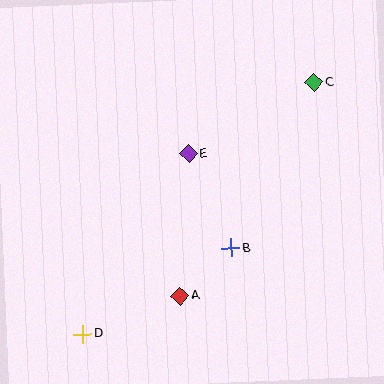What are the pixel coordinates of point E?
Point E is at (188, 154).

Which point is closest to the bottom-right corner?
Point B is closest to the bottom-right corner.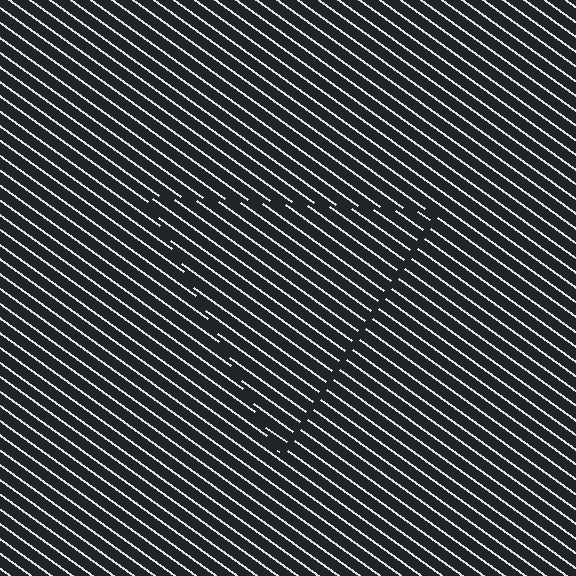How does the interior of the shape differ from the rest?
The interior of the shape contains the same grating, shifted by half a period — the contour is defined by the phase discontinuity where line-ends from the inner and outer gratings abut.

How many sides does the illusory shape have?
3 sides — the line-ends trace a triangle.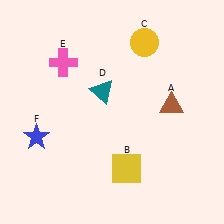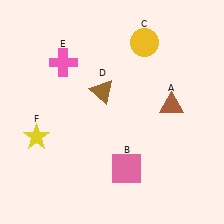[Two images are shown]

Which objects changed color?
B changed from yellow to pink. D changed from teal to brown. F changed from blue to yellow.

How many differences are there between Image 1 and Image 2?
There are 3 differences between the two images.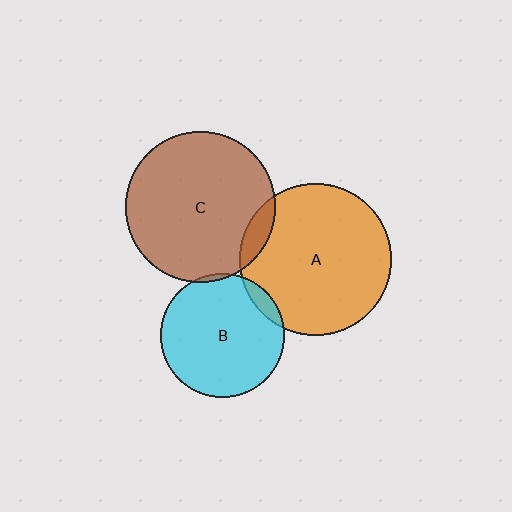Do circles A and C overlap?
Yes.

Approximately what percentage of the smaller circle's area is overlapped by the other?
Approximately 10%.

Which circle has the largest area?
Circle A (orange).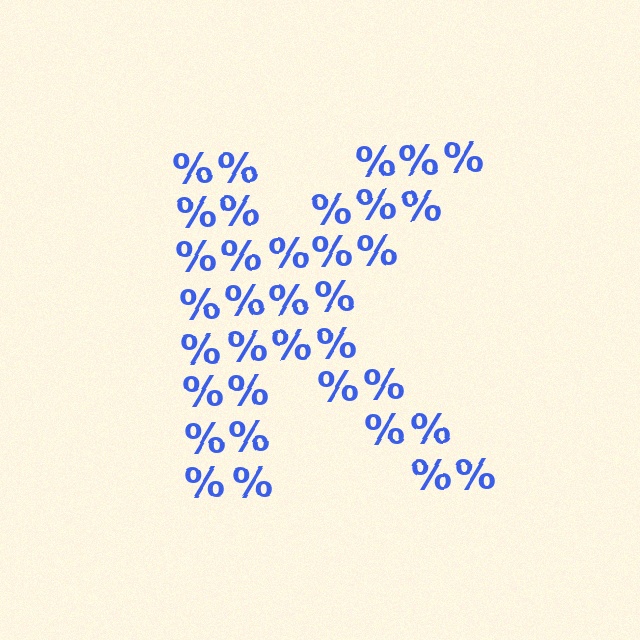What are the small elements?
The small elements are percent signs.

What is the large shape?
The large shape is the letter K.